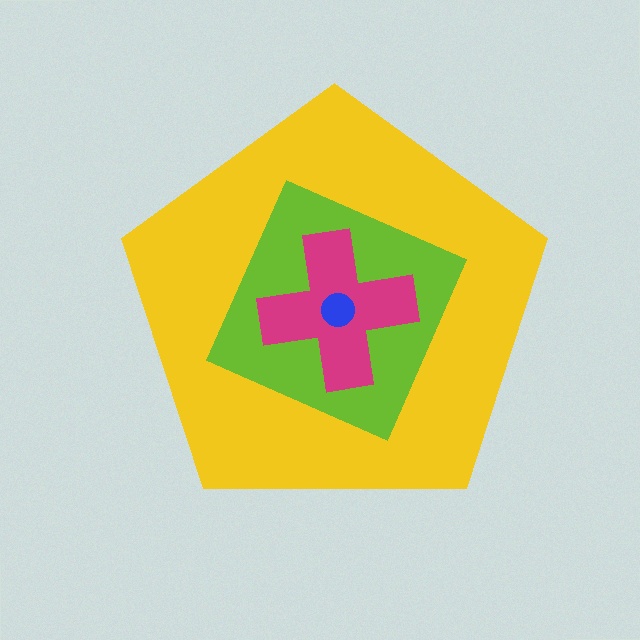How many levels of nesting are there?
4.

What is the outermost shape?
The yellow pentagon.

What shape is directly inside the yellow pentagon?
The lime square.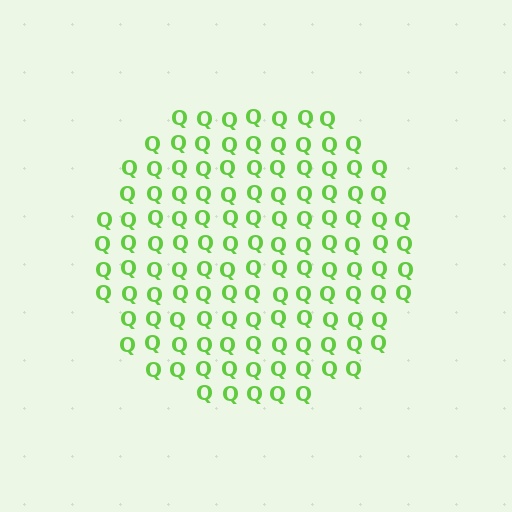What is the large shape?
The large shape is a circle.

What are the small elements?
The small elements are letter Q's.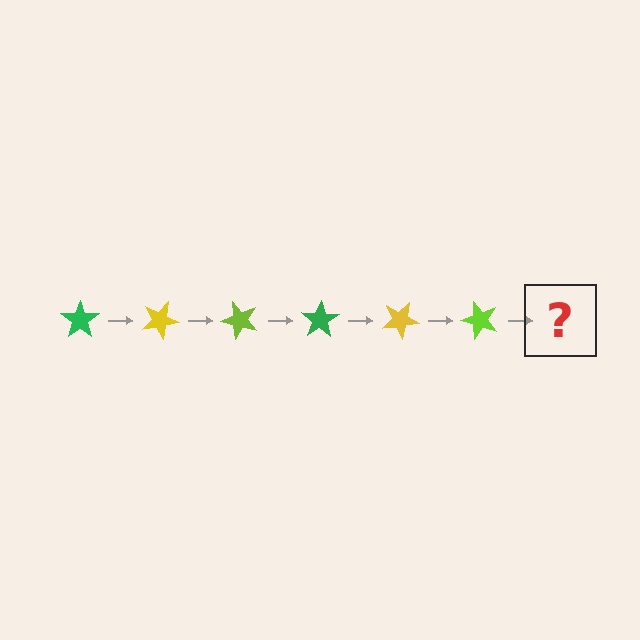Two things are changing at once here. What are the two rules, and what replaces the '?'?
The two rules are that it rotates 25 degrees each step and the color cycles through green, yellow, and lime. The '?' should be a green star, rotated 150 degrees from the start.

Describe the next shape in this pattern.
It should be a green star, rotated 150 degrees from the start.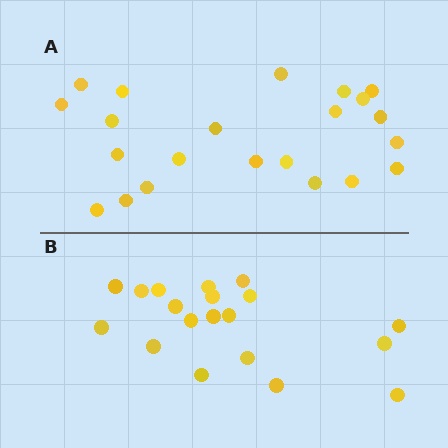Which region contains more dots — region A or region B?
Region A (the top region) has more dots.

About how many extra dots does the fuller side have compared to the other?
Region A has just a few more — roughly 2 or 3 more dots than region B.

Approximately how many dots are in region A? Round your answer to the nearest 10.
About 20 dots. (The exact count is 22, which rounds to 20.)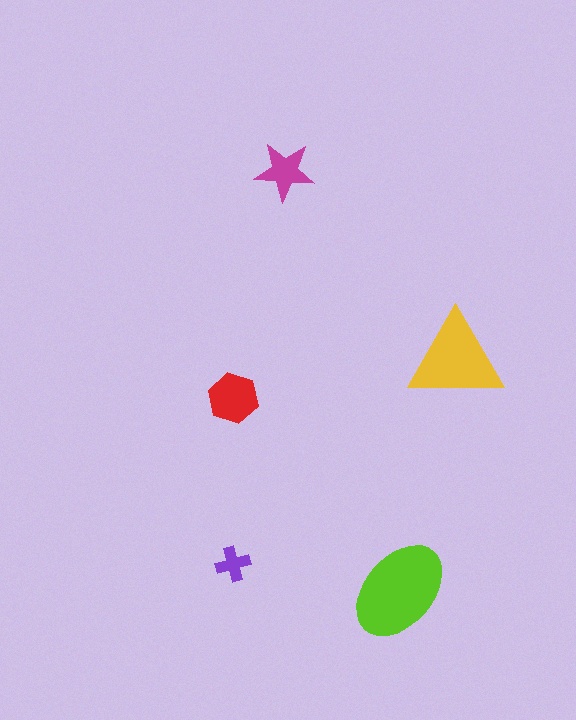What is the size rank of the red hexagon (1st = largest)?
3rd.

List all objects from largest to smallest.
The lime ellipse, the yellow triangle, the red hexagon, the magenta star, the purple cross.